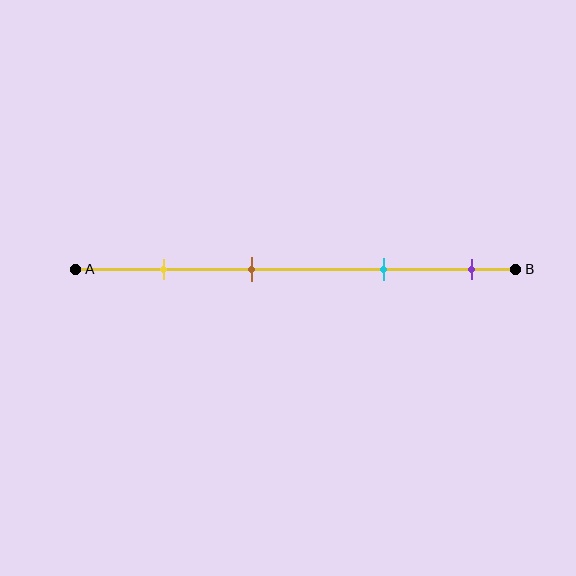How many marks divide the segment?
There are 4 marks dividing the segment.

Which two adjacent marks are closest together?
The yellow and brown marks are the closest adjacent pair.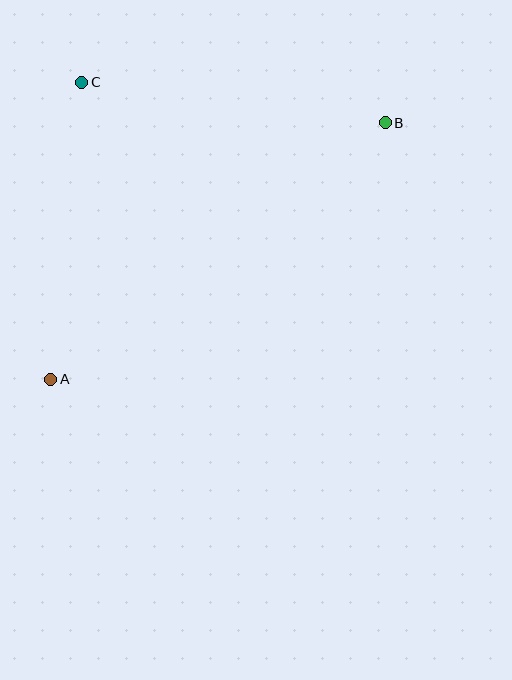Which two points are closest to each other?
Points A and C are closest to each other.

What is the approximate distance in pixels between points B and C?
The distance between B and C is approximately 306 pixels.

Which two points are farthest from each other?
Points A and B are farthest from each other.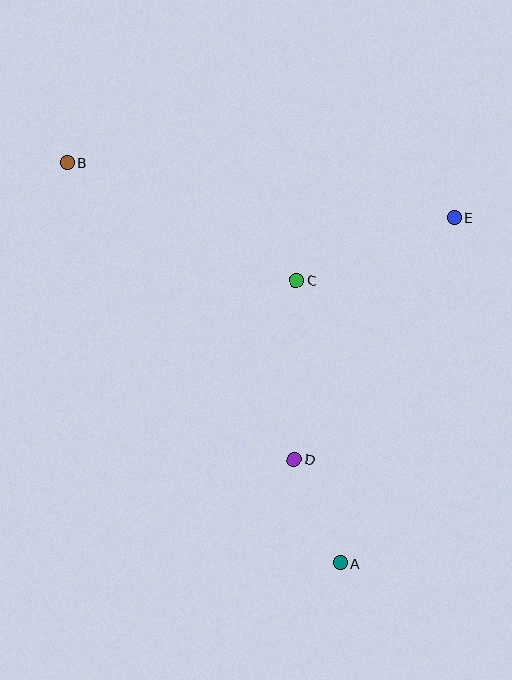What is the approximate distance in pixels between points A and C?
The distance between A and C is approximately 286 pixels.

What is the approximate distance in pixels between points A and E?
The distance between A and E is approximately 364 pixels.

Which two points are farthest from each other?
Points A and B are farthest from each other.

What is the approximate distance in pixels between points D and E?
The distance between D and E is approximately 290 pixels.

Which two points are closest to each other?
Points A and D are closest to each other.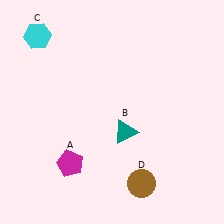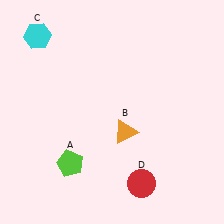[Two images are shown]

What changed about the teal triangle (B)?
In Image 1, B is teal. In Image 2, it changed to orange.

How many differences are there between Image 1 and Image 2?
There are 3 differences between the two images.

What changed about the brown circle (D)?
In Image 1, D is brown. In Image 2, it changed to red.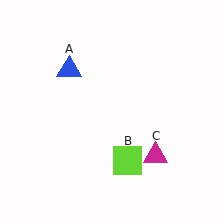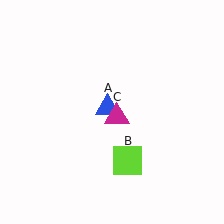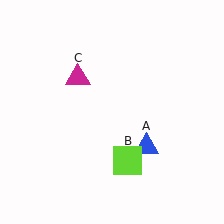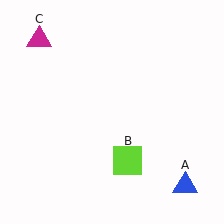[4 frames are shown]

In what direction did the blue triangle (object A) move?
The blue triangle (object A) moved down and to the right.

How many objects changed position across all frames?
2 objects changed position: blue triangle (object A), magenta triangle (object C).